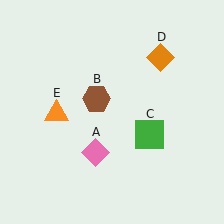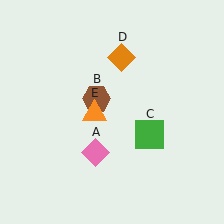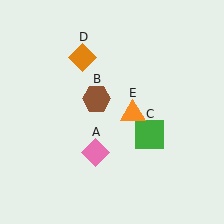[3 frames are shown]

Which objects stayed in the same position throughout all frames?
Pink diamond (object A) and brown hexagon (object B) and green square (object C) remained stationary.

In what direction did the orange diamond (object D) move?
The orange diamond (object D) moved left.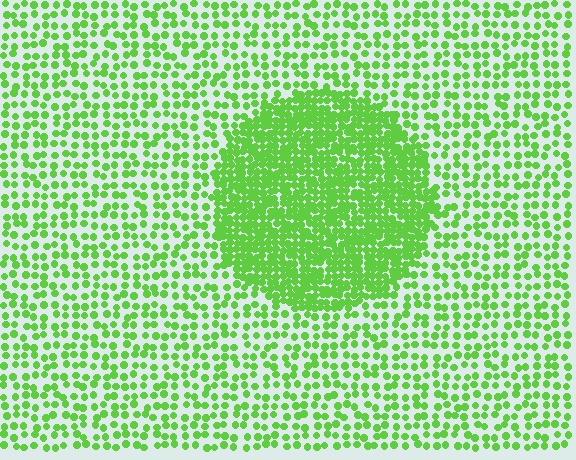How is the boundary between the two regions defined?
The boundary is defined by a change in element density (approximately 2.4x ratio). All elements are the same color, size, and shape.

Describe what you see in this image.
The image contains small lime elements arranged at two different densities. A circle-shaped region is visible where the elements are more densely packed than the surrounding area.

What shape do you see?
I see a circle.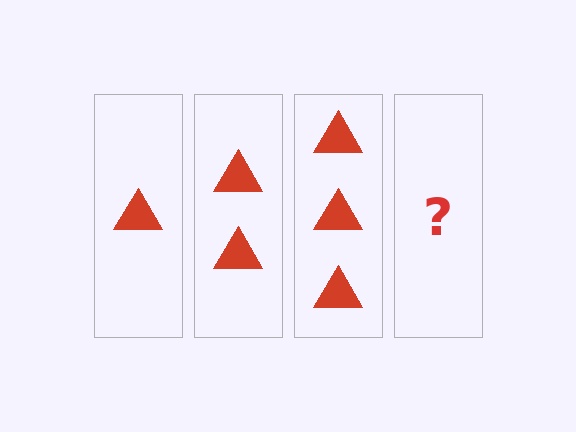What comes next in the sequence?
The next element should be 4 triangles.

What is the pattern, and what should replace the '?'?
The pattern is that each step adds one more triangle. The '?' should be 4 triangles.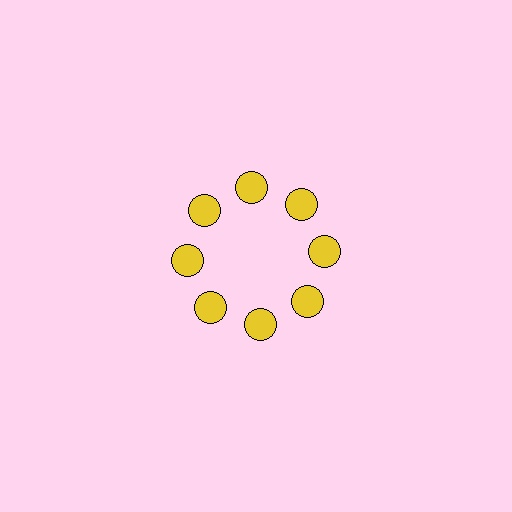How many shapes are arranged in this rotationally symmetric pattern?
There are 8 shapes, arranged in 8 groups of 1.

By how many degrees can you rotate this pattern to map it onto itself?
The pattern maps onto itself every 45 degrees of rotation.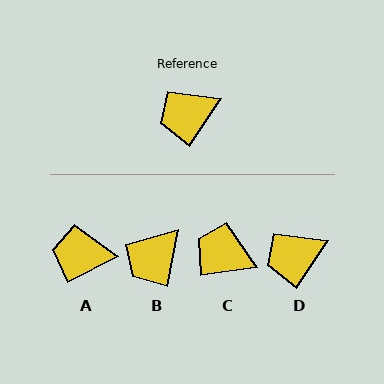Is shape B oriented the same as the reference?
No, it is off by about 23 degrees.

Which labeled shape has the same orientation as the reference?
D.